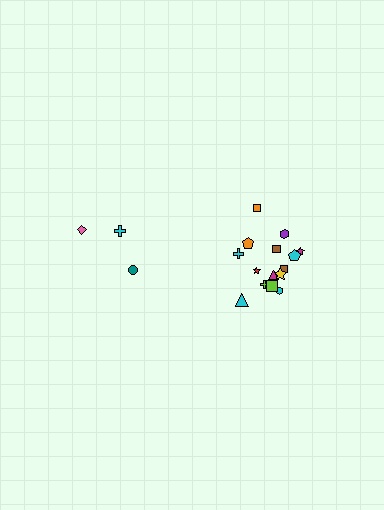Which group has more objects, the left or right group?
The right group.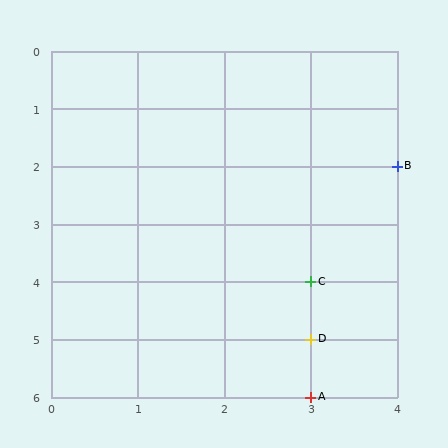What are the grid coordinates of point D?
Point D is at grid coordinates (3, 5).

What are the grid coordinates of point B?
Point B is at grid coordinates (4, 2).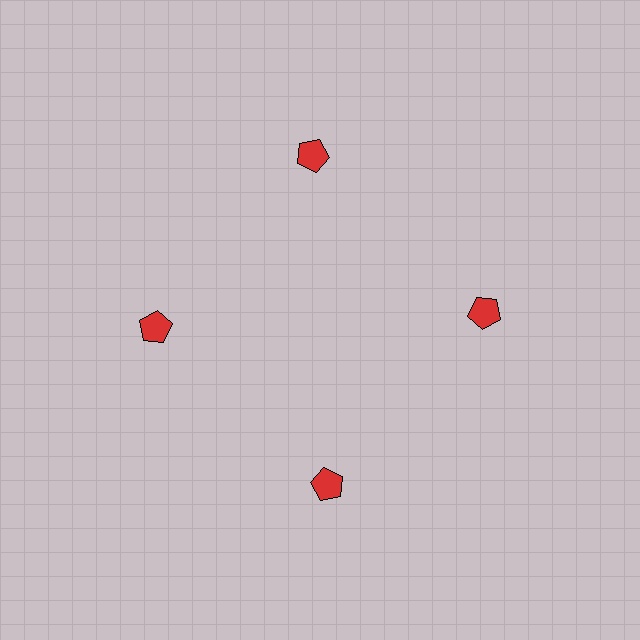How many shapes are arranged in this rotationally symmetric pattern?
There are 4 shapes, arranged in 4 groups of 1.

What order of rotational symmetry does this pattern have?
This pattern has 4-fold rotational symmetry.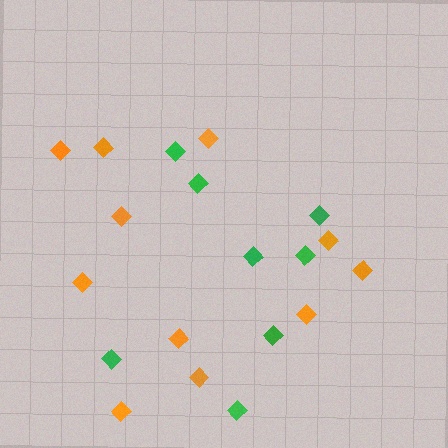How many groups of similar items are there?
There are 2 groups: one group of orange diamonds (11) and one group of green diamonds (8).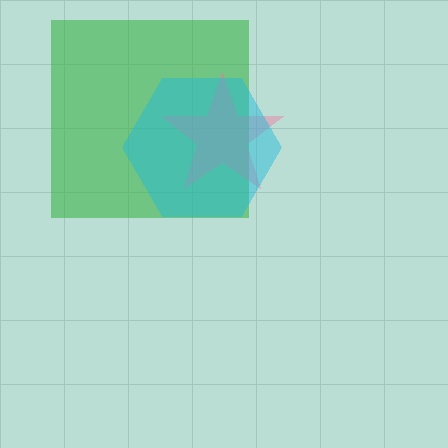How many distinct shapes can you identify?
There are 3 distinct shapes: a green square, a pink star, a cyan hexagon.